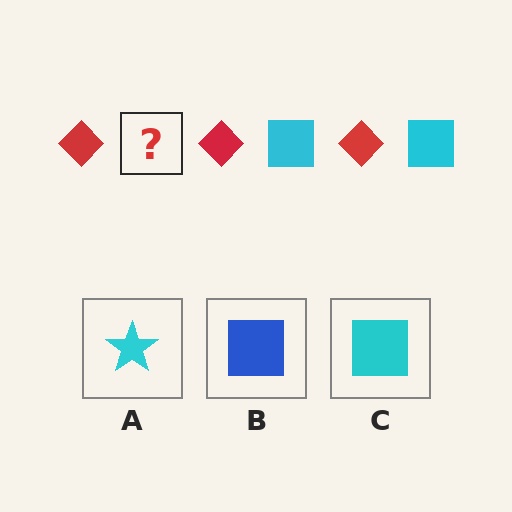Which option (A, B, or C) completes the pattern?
C.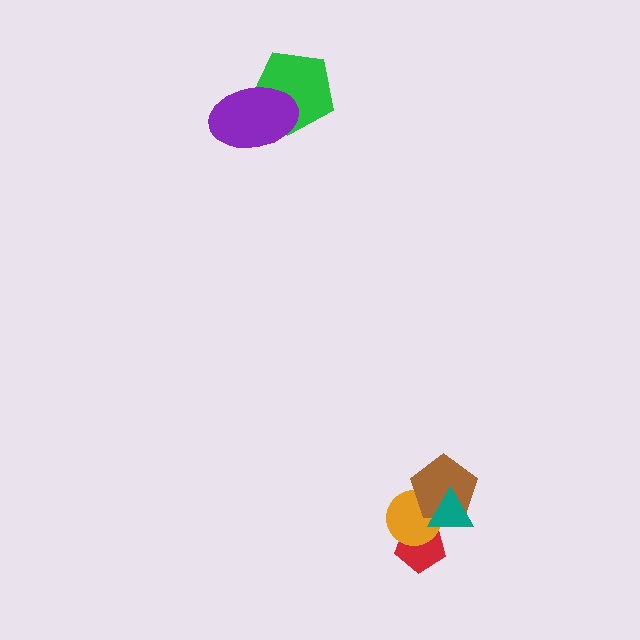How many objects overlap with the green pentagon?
1 object overlaps with the green pentagon.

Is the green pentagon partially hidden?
Yes, it is partially covered by another shape.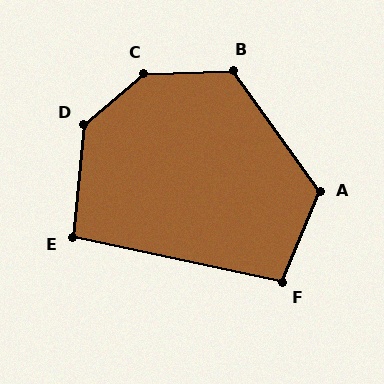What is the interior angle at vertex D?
Approximately 136 degrees (obtuse).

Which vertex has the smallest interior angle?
E, at approximately 97 degrees.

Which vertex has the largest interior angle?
C, at approximately 141 degrees.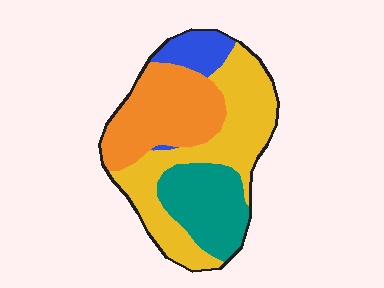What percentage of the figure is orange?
Orange covers roughly 30% of the figure.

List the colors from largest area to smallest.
From largest to smallest: yellow, orange, teal, blue.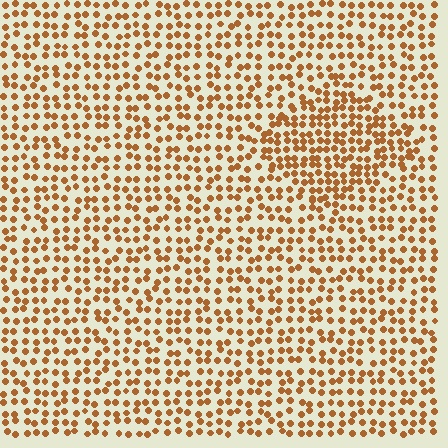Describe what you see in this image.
The image contains small brown elements arranged at two different densities. A diamond-shaped region is visible where the elements are more densely packed than the surrounding area.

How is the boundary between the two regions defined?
The boundary is defined by a change in element density (approximately 1.6x ratio). All elements are the same color, size, and shape.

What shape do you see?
I see a diamond.